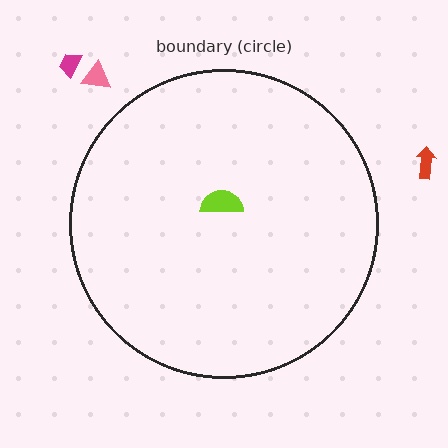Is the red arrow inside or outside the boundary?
Outside.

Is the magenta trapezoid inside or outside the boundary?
Outside.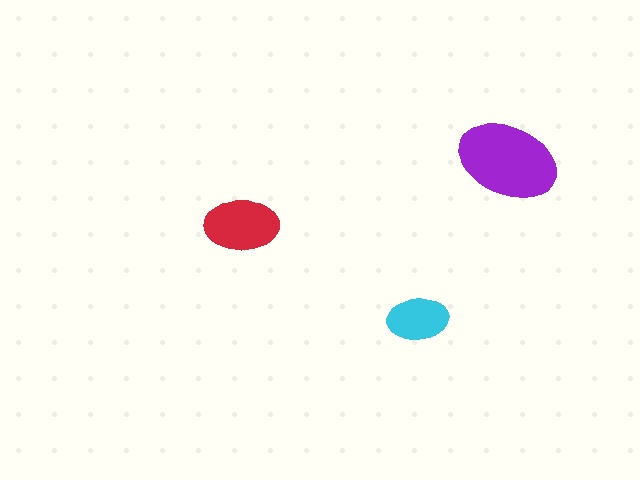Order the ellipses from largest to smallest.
the purple one, the red one, the cyan one.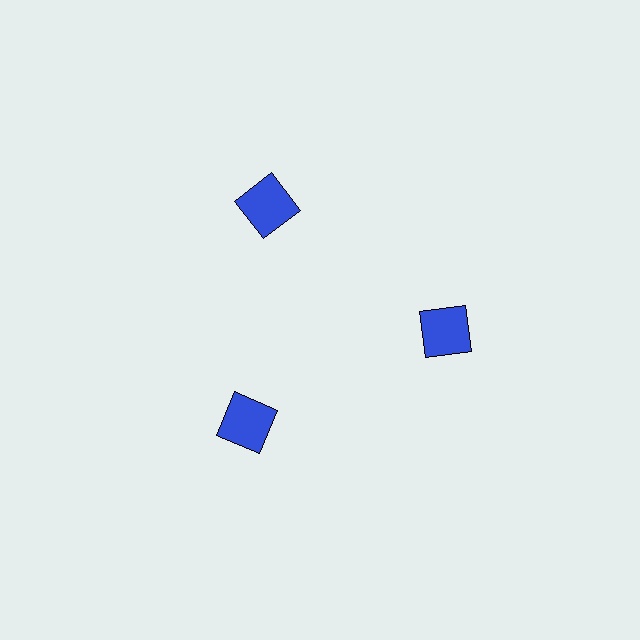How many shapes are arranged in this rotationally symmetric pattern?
There are 3 shapes, arranged in 3 groups of 1.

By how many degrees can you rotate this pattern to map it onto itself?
The pattern maps onto itself every 120 degrees of rotation.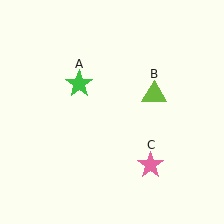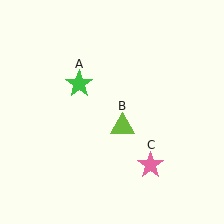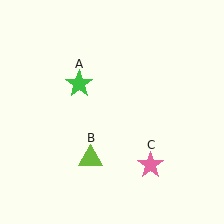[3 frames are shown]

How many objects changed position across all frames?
1 object changed position: lime triangle (object B).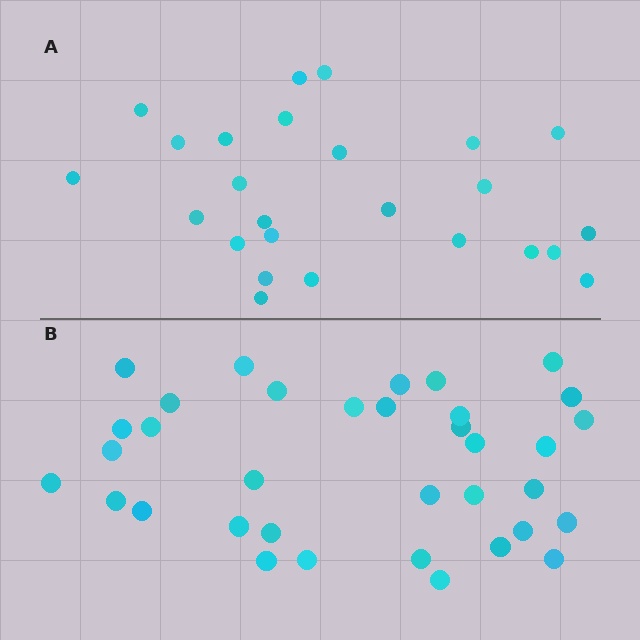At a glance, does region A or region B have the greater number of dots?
Region B (the bottom region) has more dots.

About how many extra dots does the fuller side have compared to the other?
Region B has roughly 10 or so more dots than region A.